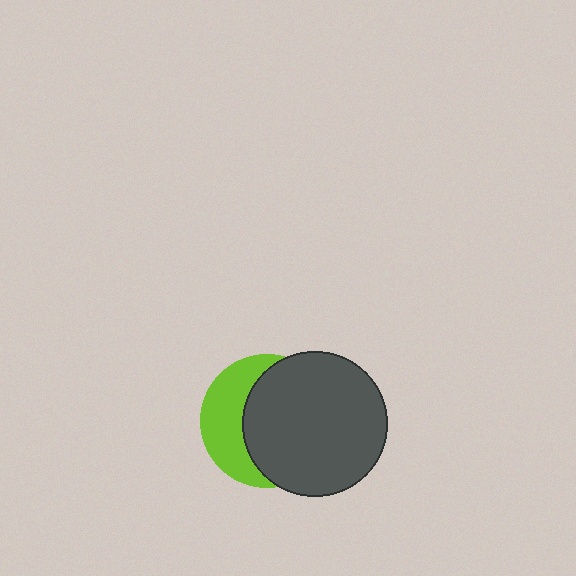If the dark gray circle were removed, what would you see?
You would see the complete lime circle.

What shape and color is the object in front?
The object in front is a dark gray circle.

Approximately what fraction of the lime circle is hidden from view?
Roughly 62% of the lime circle is hidden behind the dark gray circle.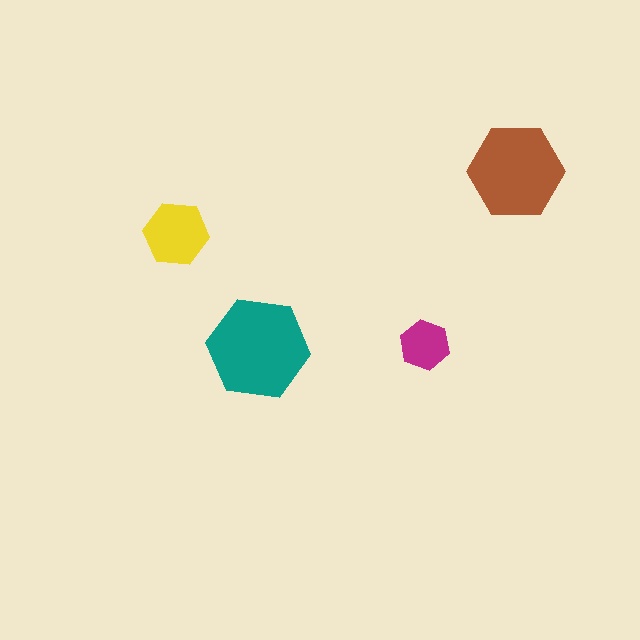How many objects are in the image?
There are 4 objects in the image.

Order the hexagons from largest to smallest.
the teal one, the brown one, the yellow one, the magenta one.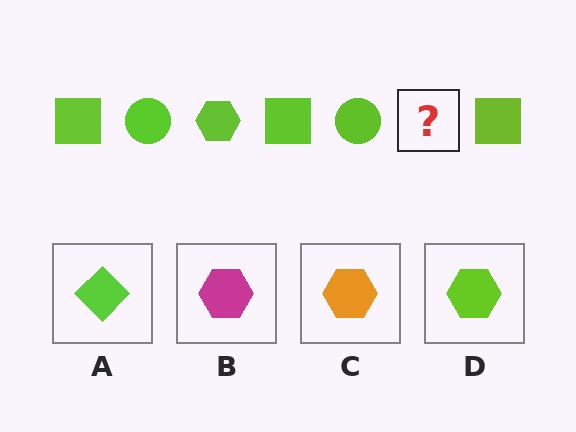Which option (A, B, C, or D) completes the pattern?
D.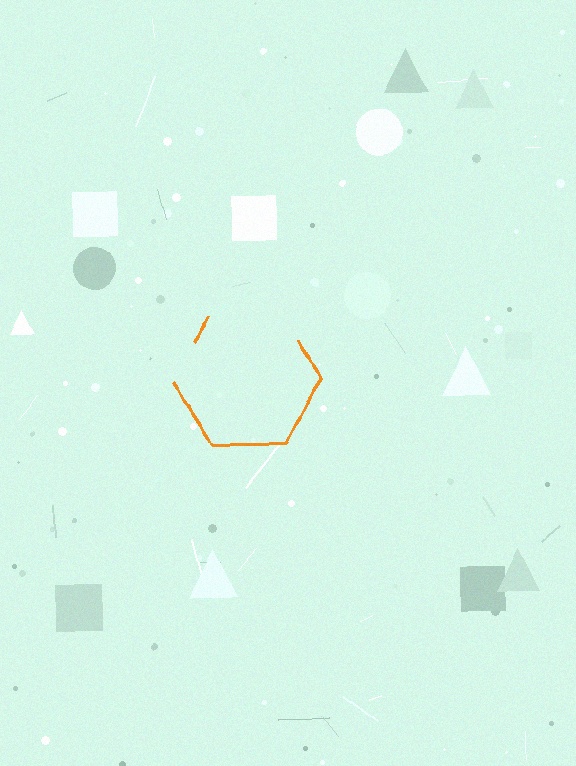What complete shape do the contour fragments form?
The contour fragments form a hexagon.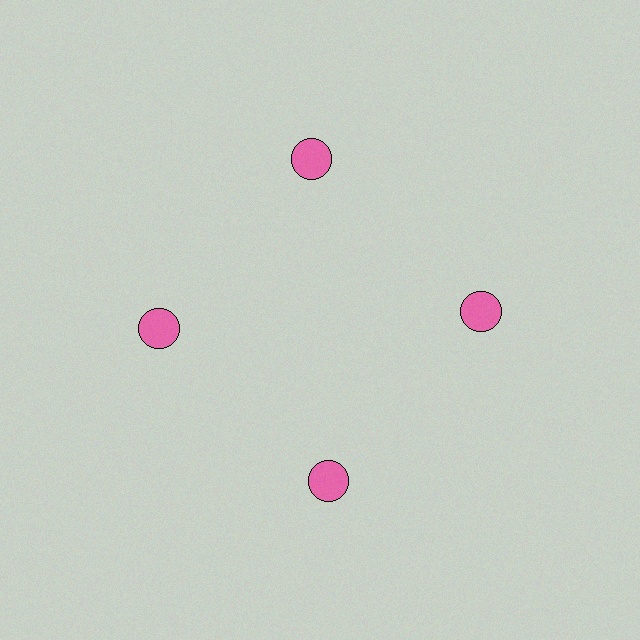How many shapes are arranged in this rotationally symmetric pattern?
There are 4 shapes, arranged in 4 groups of 1.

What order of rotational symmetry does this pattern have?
This pattern has 4-fold rotational symmetry.